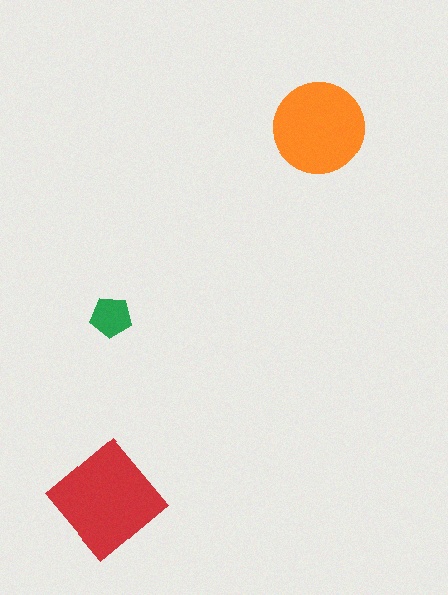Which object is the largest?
The red diamond.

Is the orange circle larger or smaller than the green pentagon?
Larger.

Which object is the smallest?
The green pentagon.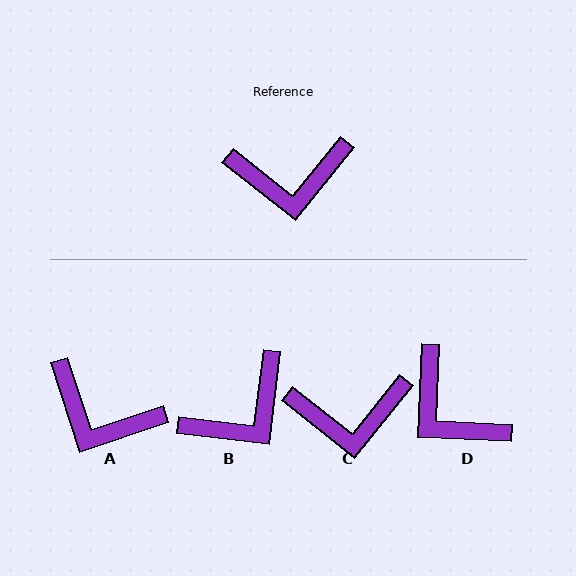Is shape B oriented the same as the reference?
No, it is off by about 32 degrees.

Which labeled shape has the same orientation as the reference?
C.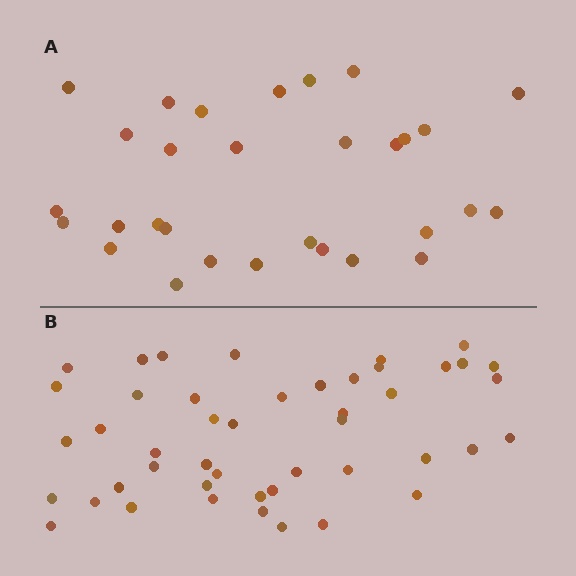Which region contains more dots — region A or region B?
Region B (the bottom region) has more dots.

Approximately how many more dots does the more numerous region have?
Region B has approximately 15 more dots than region A.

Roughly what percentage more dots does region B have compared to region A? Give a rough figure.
About 55% more.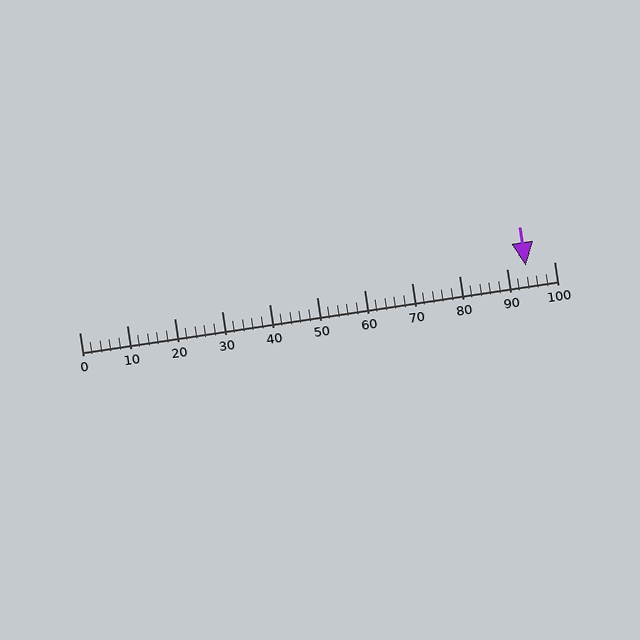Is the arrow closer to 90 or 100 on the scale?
The arrow is closer to 90.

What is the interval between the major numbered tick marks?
The major tick marks are spaced 10 units apart.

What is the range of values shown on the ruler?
The ruler shows values from 0 to 100.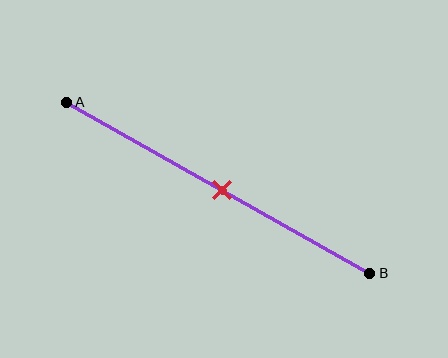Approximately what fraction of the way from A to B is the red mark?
The red mark is approximately 50% of the way from A to B.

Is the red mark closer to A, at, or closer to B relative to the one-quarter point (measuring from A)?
The red mark is closer to point B than the one-quarter point of segment AB.